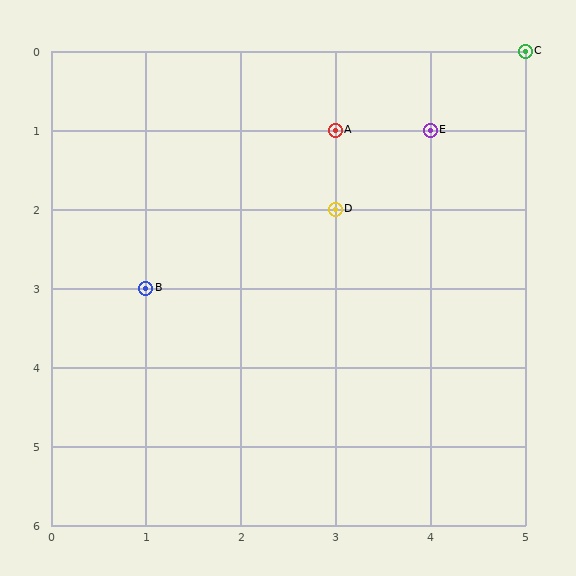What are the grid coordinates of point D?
Point D is at grid coordinates (3, 2).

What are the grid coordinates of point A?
Point A is at grid coordinates (3, 1).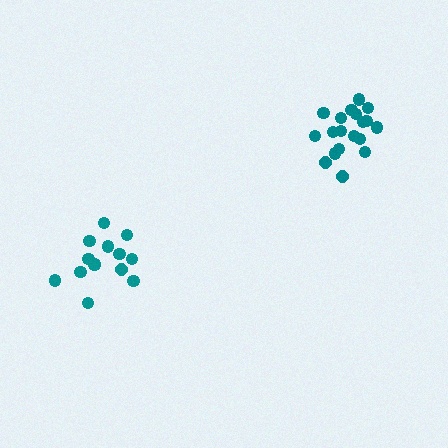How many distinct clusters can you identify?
There are 2 distinct clusters.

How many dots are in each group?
Group 1: 14 dots, Group 2: 19 dots (33 total).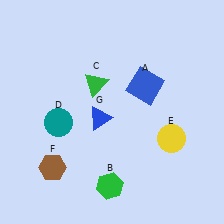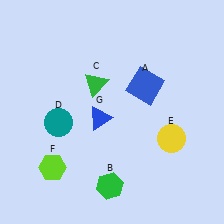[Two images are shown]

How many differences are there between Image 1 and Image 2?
There is 1 difference between the two images.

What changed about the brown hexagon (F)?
In Image 1, F is brown. In Image 2, it changed to lime.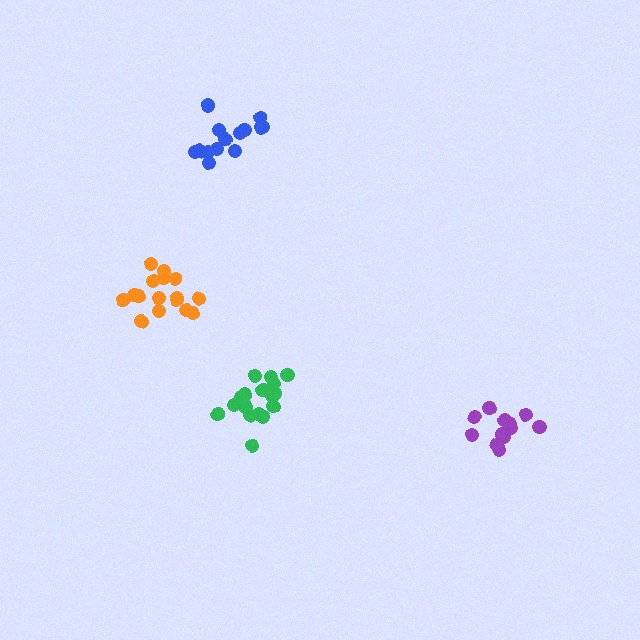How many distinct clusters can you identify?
There are 4 distinct clusters.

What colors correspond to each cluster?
The clusters are colored: purple, orange, green, blue.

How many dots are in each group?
Group 1: 12 dots, Group 2: 16 dots, Group 3: 17 dots, Group 4: 14 dots (59 total).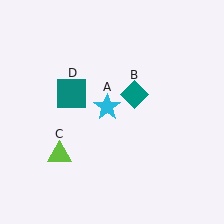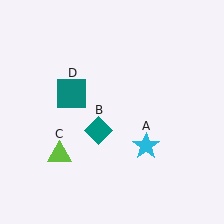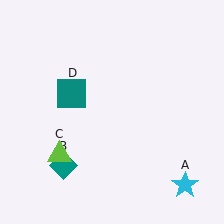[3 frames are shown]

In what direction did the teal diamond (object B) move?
The teal diamond (object B) moved down and to the left.